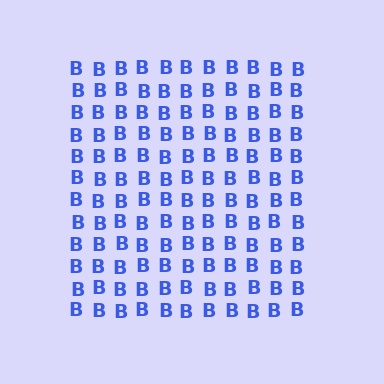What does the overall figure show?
The overall figure shows a square.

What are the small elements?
The small elements are letter B's.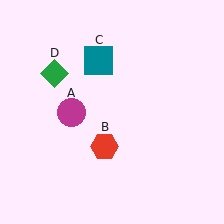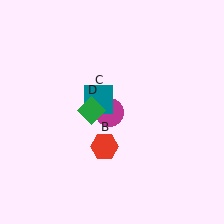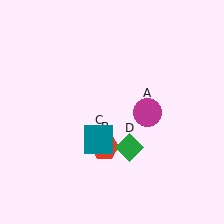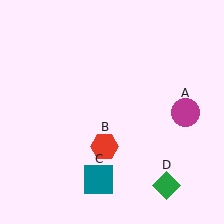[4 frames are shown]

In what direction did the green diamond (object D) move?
The green diamond (object D) moved down and to the right.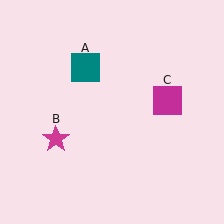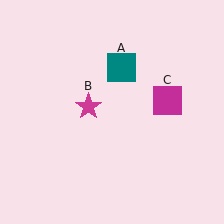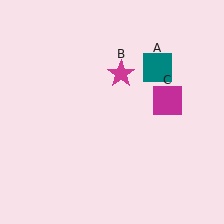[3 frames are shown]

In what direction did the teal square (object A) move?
The teal square (object A) moved right.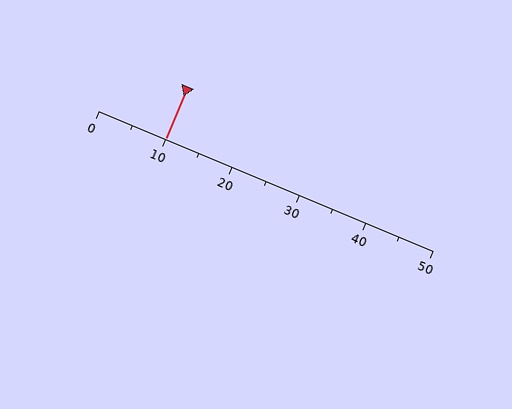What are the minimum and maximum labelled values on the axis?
The axis runs from 0 to 50.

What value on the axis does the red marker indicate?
The marker indicates approximately 10.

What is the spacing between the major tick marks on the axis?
The major ticks are spaced 10 apart.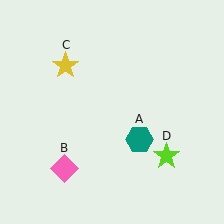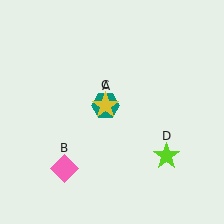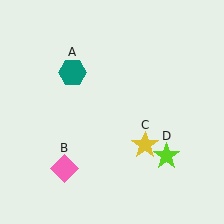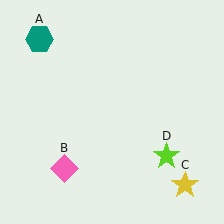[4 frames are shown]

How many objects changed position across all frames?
2 objects changed position: teal hexagon (object A), yellow star (object C).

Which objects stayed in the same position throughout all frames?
Pink diamond (object B) and lime star (object D) remained stationary.